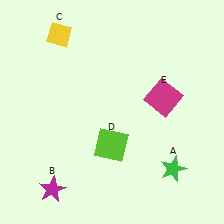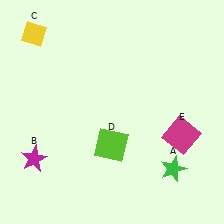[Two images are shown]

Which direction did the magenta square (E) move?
The magenta square (E) moved down.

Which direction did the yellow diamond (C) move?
The yellow diamond (C) moved left.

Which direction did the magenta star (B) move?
The magenta star (B) moved up.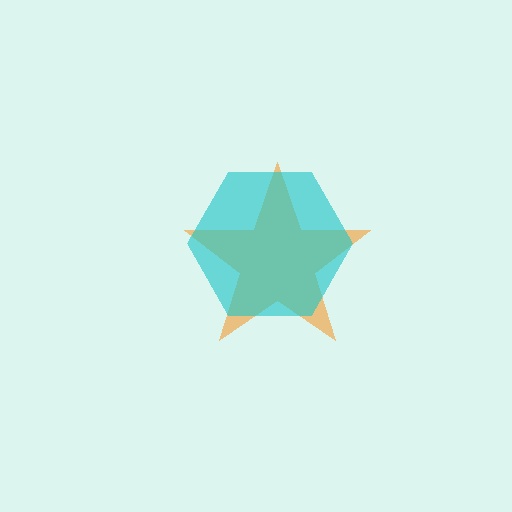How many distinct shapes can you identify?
There are 2 distinct shapes: an orange star, a cyan hexagon.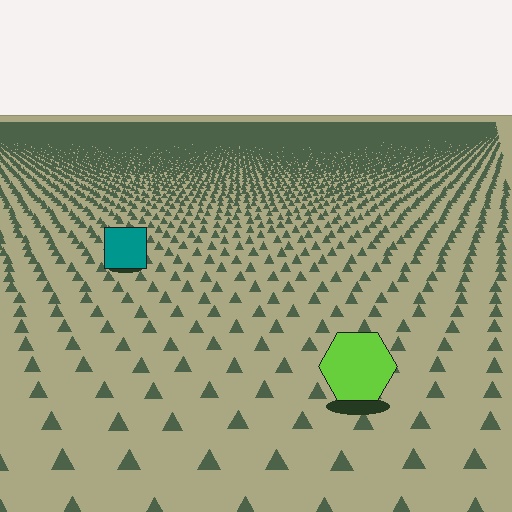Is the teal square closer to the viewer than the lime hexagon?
No. The lime hexagon is closer — you can tell from the texture gradient: the ground texture is coarser near it.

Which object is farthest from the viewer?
The teal square is farthest from the viewer. It appears smaller and the ground texture around it is denser.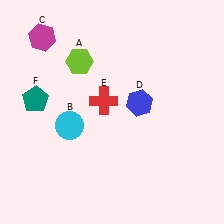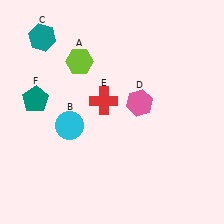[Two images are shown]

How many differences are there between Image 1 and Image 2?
There are 2 differences between the two images.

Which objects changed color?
C changed from magenta to teal. D changed from blue to pink.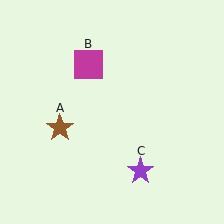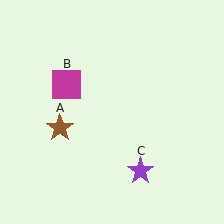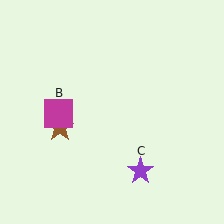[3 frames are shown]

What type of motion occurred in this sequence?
The magenta square (object B) rotated counterclockwise around the center of the scene.